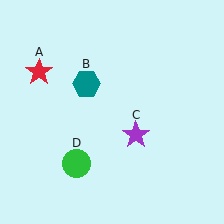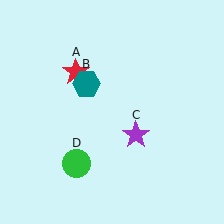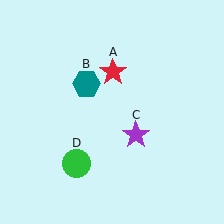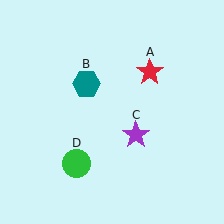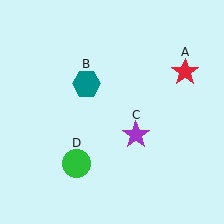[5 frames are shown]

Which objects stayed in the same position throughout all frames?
Teal hexagon (object B) and purple star (object C) and green circle (object D) remained stationary.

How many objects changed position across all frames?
1 object changed position: red star (object A).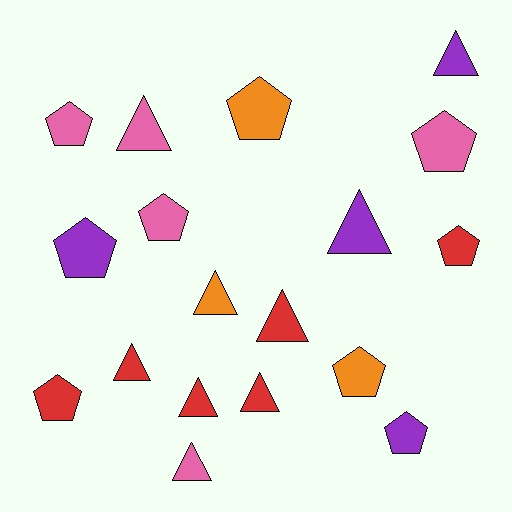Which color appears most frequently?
Red, with 6 objects.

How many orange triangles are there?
There is 1 orange triangle.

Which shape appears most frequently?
Triangle, with 9 objects.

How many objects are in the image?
There are 18 objects.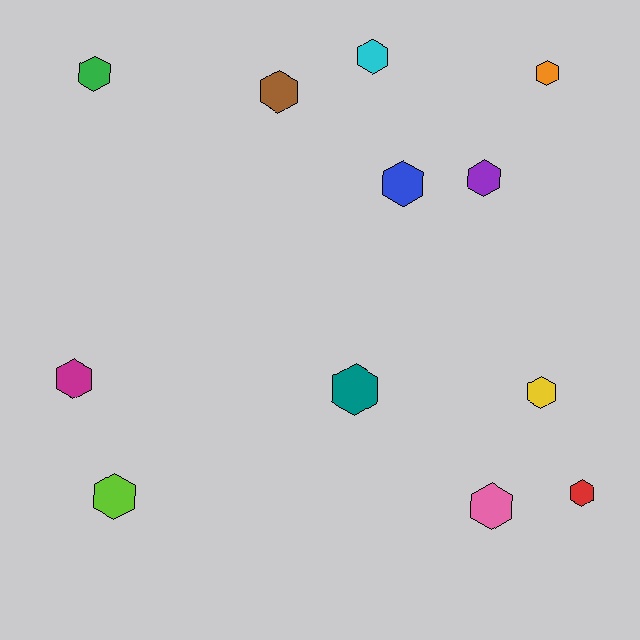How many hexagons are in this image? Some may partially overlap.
There are 12 hexagons.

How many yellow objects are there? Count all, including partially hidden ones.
There is 1 yellow object.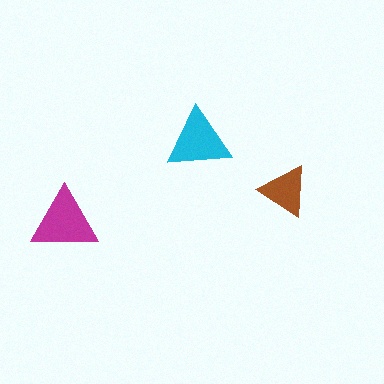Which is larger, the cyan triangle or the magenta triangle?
The magenta one.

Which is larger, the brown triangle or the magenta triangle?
The magenta one.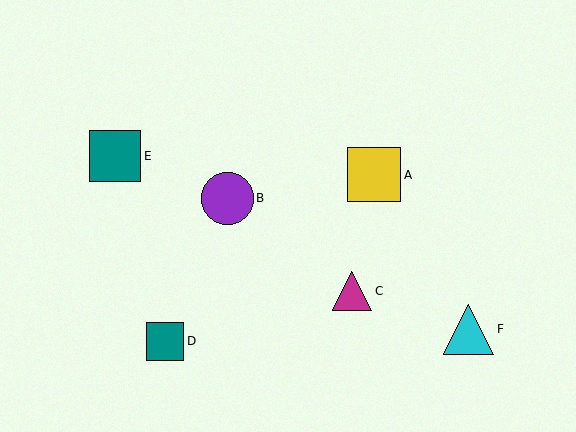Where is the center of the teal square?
The center of the teal square is at (165, 341).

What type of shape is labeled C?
Shape C is a magenta triangle.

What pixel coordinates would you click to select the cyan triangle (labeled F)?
Click at (469, 329) to select the cyan triangle F.